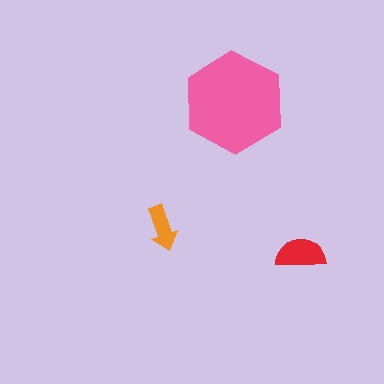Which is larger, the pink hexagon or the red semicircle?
The pink hexagon.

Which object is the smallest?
The orange arrow.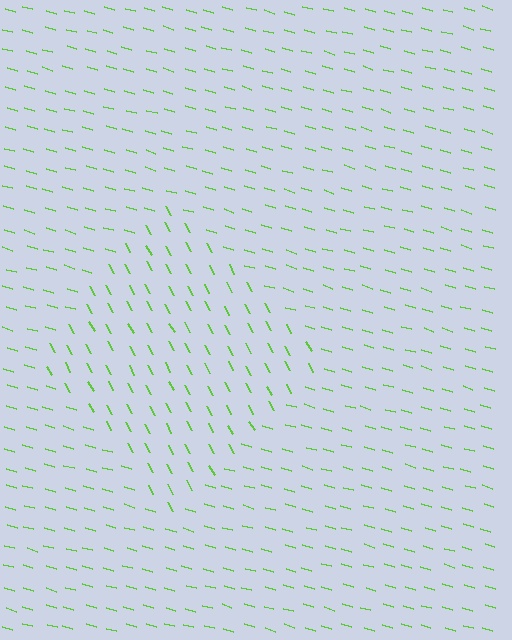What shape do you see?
I see a diamond.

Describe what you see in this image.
The image is filled with small lime line segments. A diamond region in the image has lines oriented differently from the surrounding lines, creating a visible texture boundary.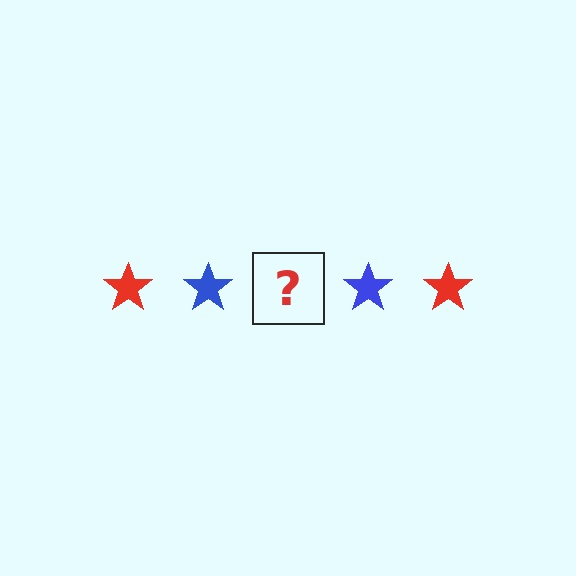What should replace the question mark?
The question mark should be replaced with a red star.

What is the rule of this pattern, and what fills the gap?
The rule is that the pattern cycles through red, blue stars. The gap should be filled with a red star.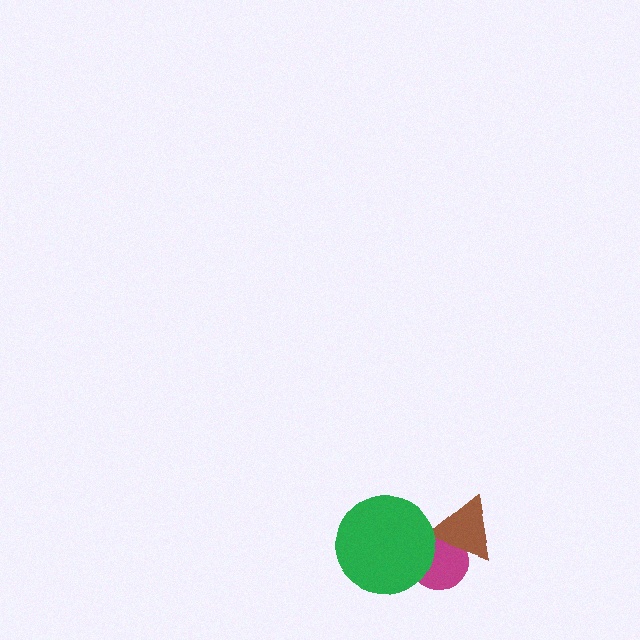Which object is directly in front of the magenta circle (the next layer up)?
The brown triangle is directly in front of the magenta circle.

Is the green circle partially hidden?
No, no other shape covers it.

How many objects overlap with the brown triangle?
1 object overlaps with the brown triangle.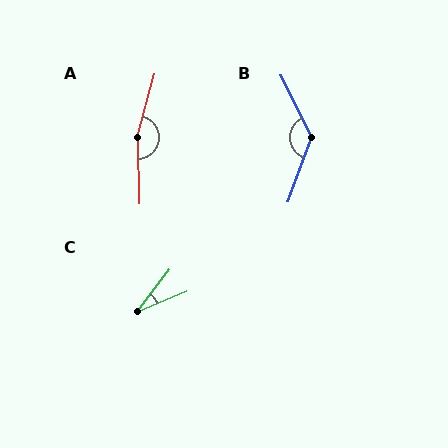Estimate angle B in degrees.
Approximately 134 degrees.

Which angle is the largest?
A, at approximately 163 degrees.